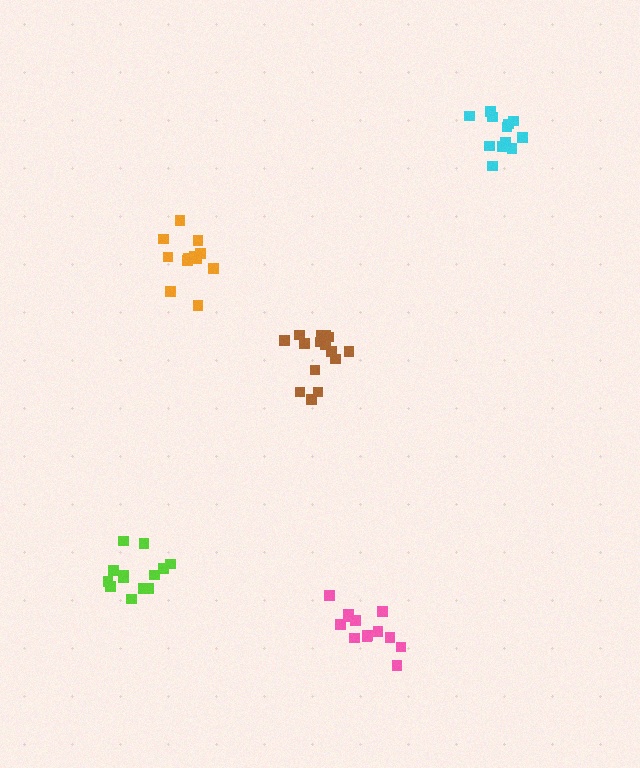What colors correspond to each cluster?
The clusters are colored: brown, orange, cyan, lime, pink.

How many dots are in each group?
Group 1: 15 dots, Group 2: 12 dots, Group 3: 12 dots, Group 4: 13 dots, Group 5: 13 dots (65 total).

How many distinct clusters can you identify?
There are 5 distinct clusters.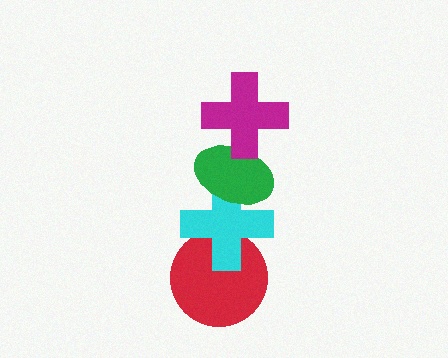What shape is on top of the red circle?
The cyan cross is on top of the red circle.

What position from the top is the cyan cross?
The cyan cross is 3rd from the top.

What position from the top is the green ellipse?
The green ellipse is 2nd from the top.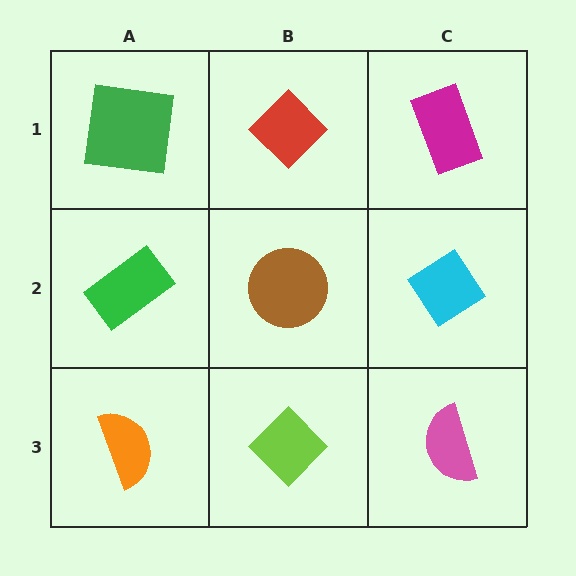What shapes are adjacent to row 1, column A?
A green rectangle (row 2, column A), a red diamond (row 1, column B).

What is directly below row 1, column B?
A brown circle.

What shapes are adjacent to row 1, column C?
A cyan diamond (row 2, column C), a red diamond (row 1, column B).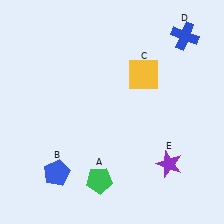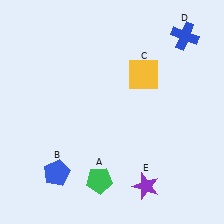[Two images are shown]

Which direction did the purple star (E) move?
The purple star (E) moved left.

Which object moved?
The purple star (E) moved left.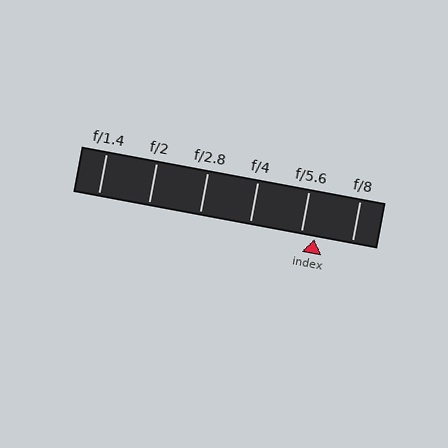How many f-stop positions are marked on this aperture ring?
There are 6 f-stop positions marked.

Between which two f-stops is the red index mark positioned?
The index mark is between f/5.6 and f/8.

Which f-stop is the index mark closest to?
The index mark is closest to f/5.6.